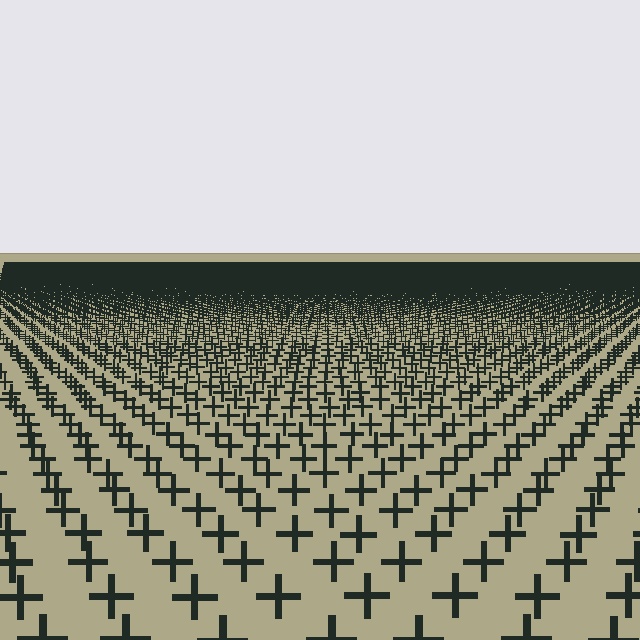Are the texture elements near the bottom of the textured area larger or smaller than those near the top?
Larger. Near the bottom, elements are closer to the viewer and appear at a bigger on-screen size.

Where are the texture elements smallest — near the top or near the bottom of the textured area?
Near the top.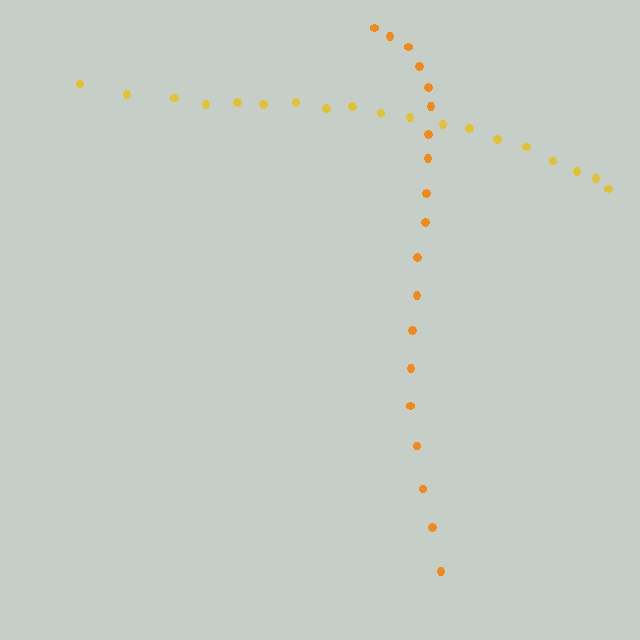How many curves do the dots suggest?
There are 2 distinct paths.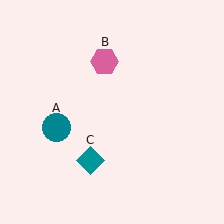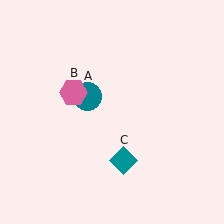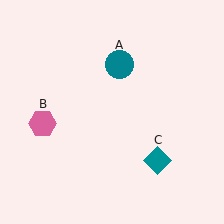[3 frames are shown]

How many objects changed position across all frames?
3 objects changed position: teal circle (object A), pink hexagon (object B), teal diamond (object C).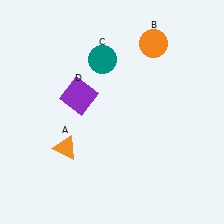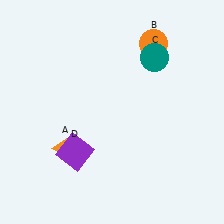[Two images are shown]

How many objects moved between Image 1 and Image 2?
2 objects moved between the two images.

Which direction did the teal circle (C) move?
The teal circle (C) moved right.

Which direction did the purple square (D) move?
The purple square (D) moved down.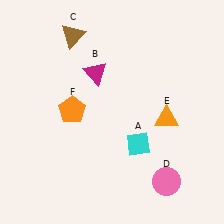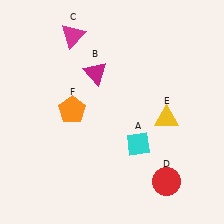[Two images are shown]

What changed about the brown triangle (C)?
In Image 1, C is brown. In Image 2, it changed to magenta.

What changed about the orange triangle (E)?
In Image 1, E is orange. In Image 2, it changed to yellow.